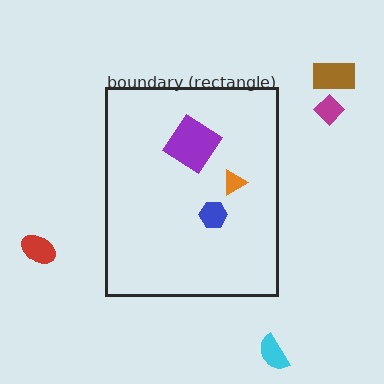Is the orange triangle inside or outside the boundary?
Inside.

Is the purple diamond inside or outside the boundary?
Inside.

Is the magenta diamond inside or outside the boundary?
Outside.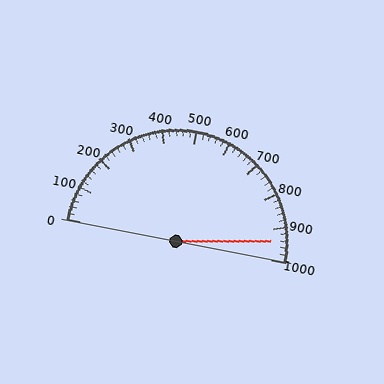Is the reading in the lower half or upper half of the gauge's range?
The reading is in the upper half of the range (0 to 1000).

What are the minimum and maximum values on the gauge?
The gauge ranges from 0 to 1000.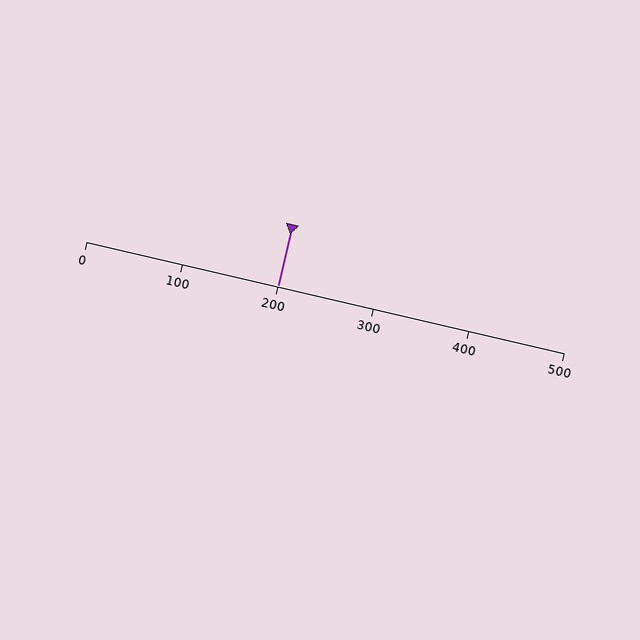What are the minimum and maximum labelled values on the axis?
The axis runs from 0 to 500.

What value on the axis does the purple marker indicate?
The marker indicates approximately 200.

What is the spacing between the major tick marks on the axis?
The major ticks are spaced 100 apart.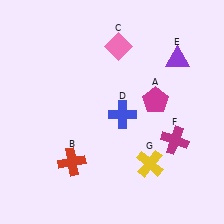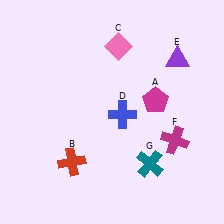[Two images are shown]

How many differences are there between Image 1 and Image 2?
There is 1 difference between the two images.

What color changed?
The cross (G) changed from yellow in Image 1 to teal in Image 2.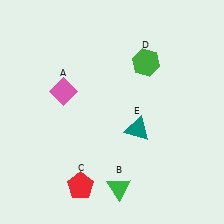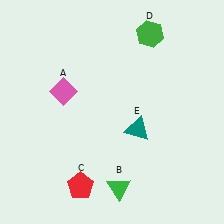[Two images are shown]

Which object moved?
The green hexagon (D) moved up.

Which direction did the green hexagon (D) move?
The green hexagon (D) moved up.